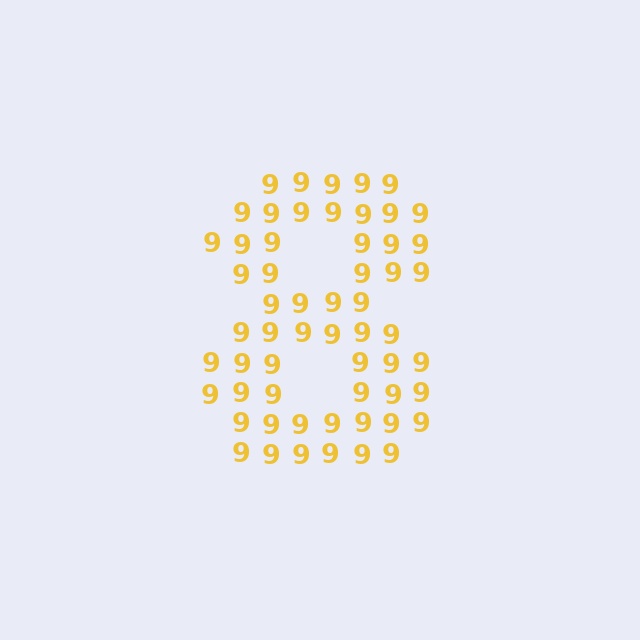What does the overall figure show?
The overall figure shows the digit 8.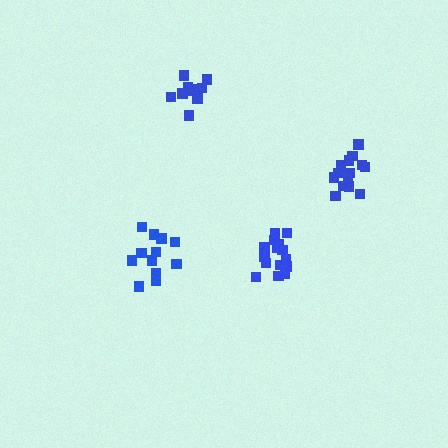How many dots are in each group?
Group 1: 12 dots, Group 2: 11 dots, Group 3: 15 dots, Group 4: 14 dots (52 total).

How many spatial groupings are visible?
There are 4 spatial groupings.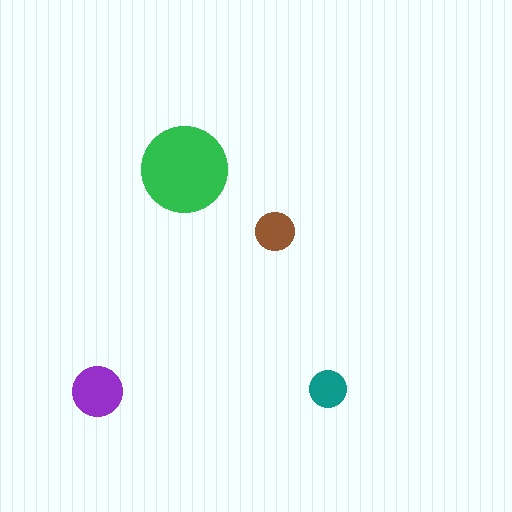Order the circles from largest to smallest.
the green one, the purple one, the brown one, the teal one.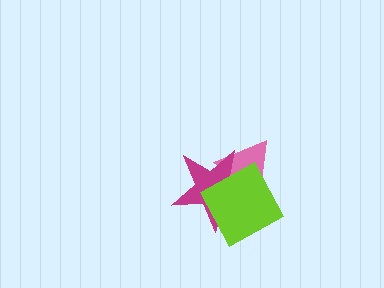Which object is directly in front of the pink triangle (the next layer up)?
The magenta star is directly in front of the pink triangle.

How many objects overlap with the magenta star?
2 objects overlap with the magenta star.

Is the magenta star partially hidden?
Yes, it is partially covered by another shape.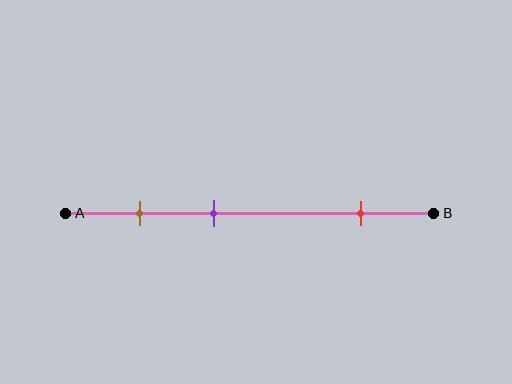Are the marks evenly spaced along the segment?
No, the marks are not evenly spaced.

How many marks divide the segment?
There are 3 marks dividing the segment.